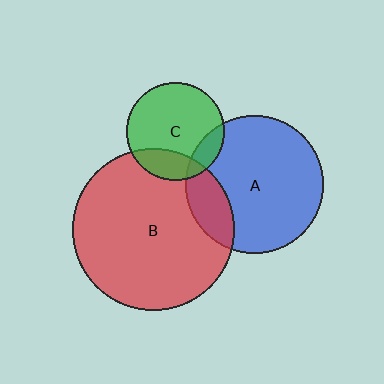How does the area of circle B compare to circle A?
Approximately 1.4 times.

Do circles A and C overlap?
Yes.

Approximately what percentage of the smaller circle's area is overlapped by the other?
Approximately 15%.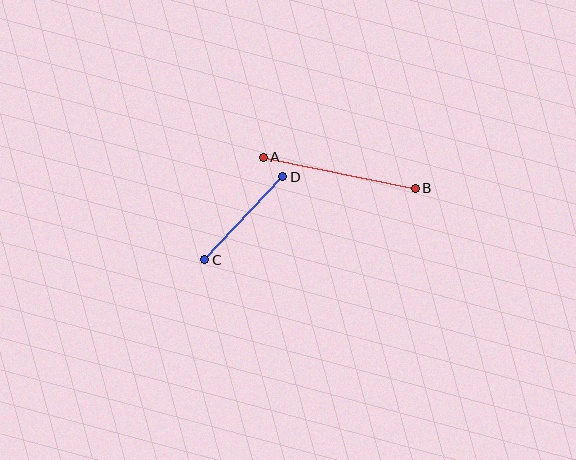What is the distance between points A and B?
The distance is approximately 155 pixels.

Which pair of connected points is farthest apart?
Points A and B are farthest apart.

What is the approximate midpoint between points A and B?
The midpoint is at approximately (339, 173) pixels.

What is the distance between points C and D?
The distance is approximately 114 pixels.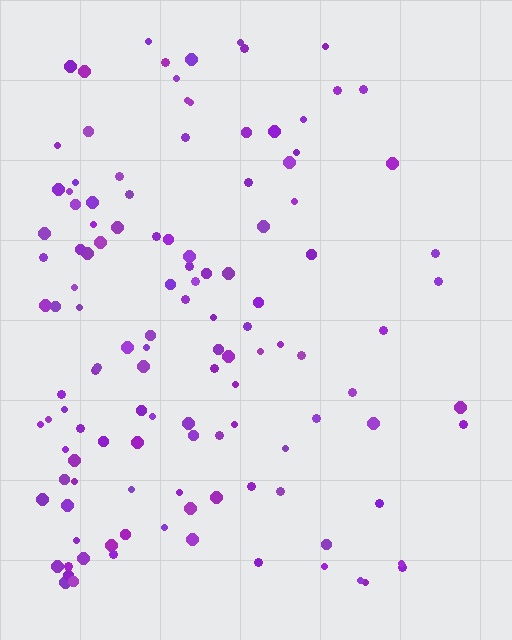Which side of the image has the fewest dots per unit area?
The right.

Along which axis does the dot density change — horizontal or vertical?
Horizontal.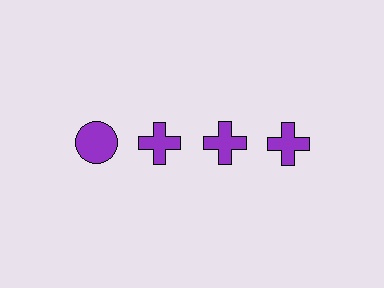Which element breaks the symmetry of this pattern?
The purple circle in the top row, leftmost column breaks the symmetry. All other shapes are purple crosses.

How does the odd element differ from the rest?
It has a different shape: circle instead of cross.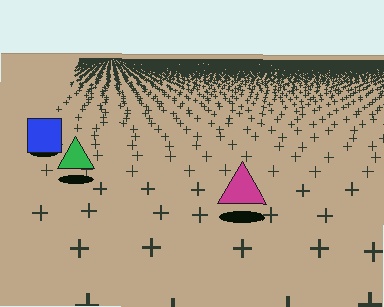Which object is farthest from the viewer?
The blue square is farthest from the viewer. It appears smaller and the ground texture around it is denser.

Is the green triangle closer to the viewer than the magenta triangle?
No. The magenta triangle is closer — you can tell from the texture gradient: the ground texture is coarser near it.